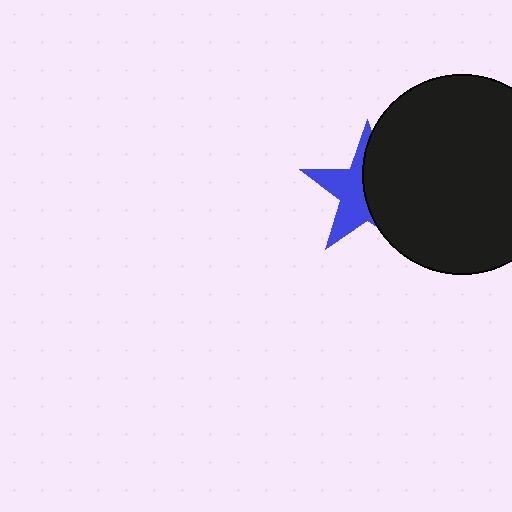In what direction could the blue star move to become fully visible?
The blue star could move left. That would shift it out from behind the black circle entirely.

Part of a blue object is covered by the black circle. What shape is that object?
It is a star.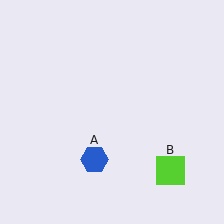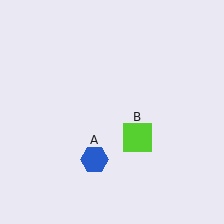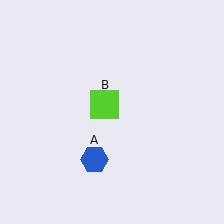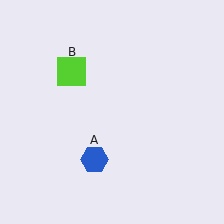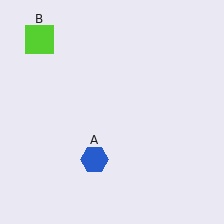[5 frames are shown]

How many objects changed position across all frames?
1 object changed position: lime square (object B).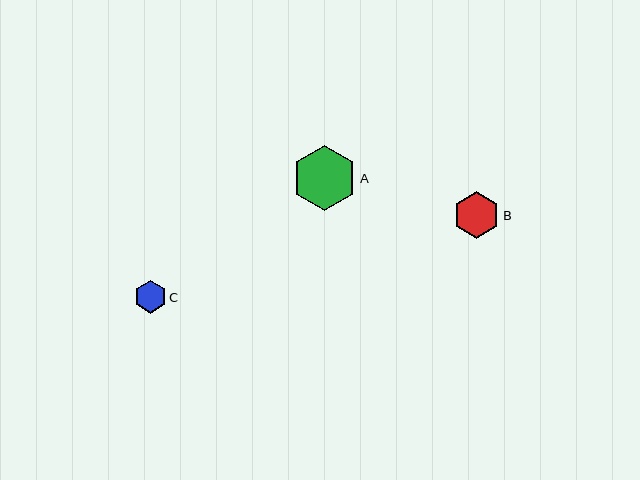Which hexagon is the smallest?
Hexagon C is the smallest with a size of approximately 32 pixels.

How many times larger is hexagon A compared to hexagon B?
Hexagon A is approximately 1.4 times the size of hexagon B.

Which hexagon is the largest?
Hexagon A is the largest with a size of approximately 65 pixels.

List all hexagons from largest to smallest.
From largest to smallest: A, B, C.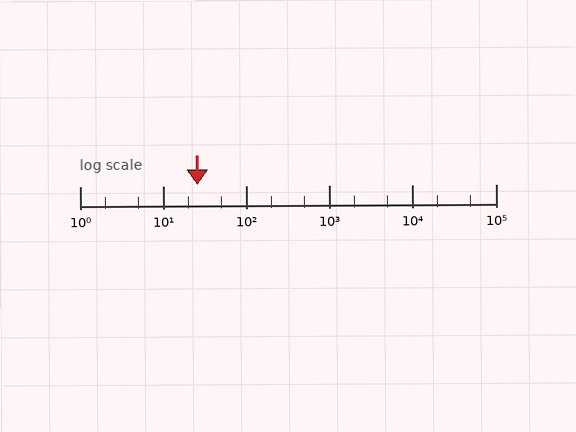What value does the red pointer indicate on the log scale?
The pointer indicates approximately 26.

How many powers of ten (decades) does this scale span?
The scale spans 5 decades, from 1 to 100000.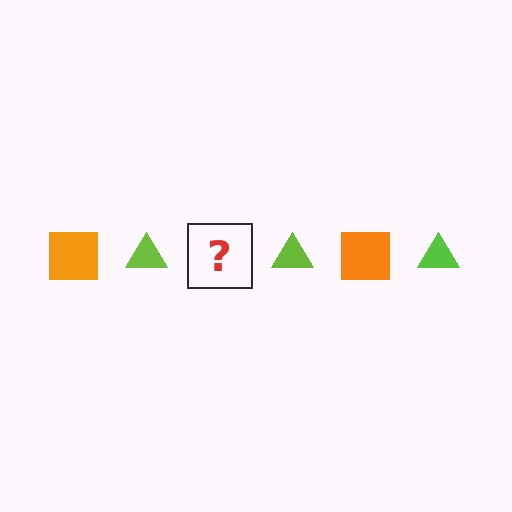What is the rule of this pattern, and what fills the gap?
The rule is that the pattern alternates between orange square and lime triangle. The gap should be filled with an orange square.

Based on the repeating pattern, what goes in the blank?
The blank should be an orange square.